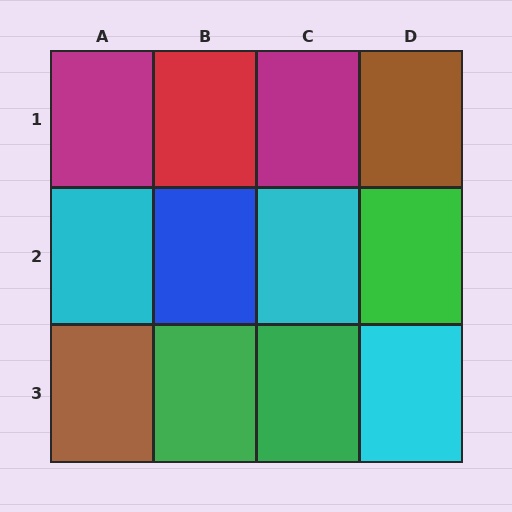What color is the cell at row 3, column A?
Brown.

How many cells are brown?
2 cells are brown.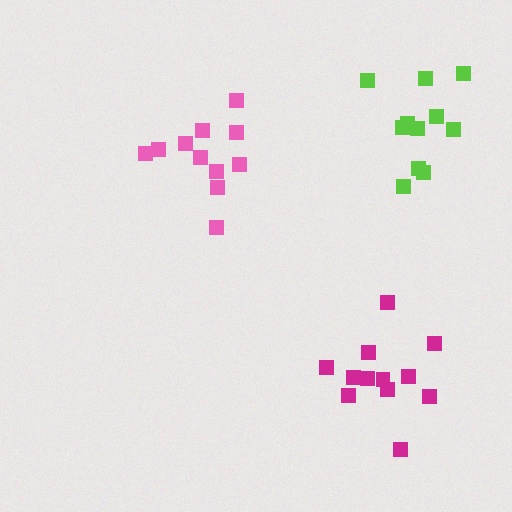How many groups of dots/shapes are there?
There are 3 groups.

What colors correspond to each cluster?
The clusters are colored: pink, magenta, lime.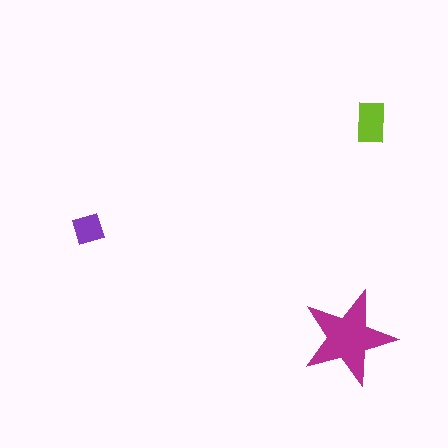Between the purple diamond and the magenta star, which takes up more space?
The magenta star.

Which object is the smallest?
The purple diamond.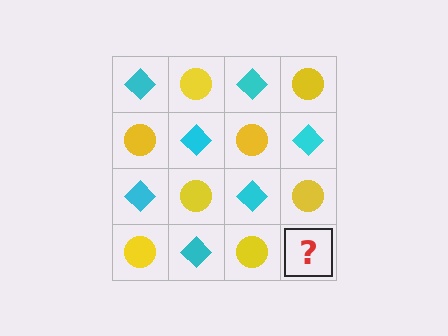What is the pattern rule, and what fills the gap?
The rule is that it alternates cyan diamond and yellow circle in a checkerboard pattern. The gap should be filled with a cyan diamond.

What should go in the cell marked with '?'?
The missing cell should contain a cyan diamond.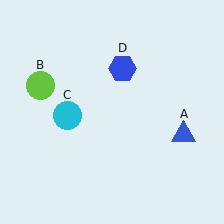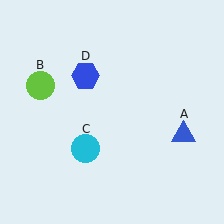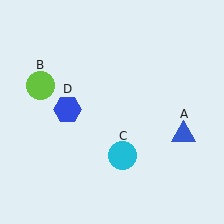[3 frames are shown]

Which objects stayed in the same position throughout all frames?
Blue triangle (object A) and lime circle (object B) remained stationary.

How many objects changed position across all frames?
2 objects changed position: cyan circle (object C), blue hexagon (object D).